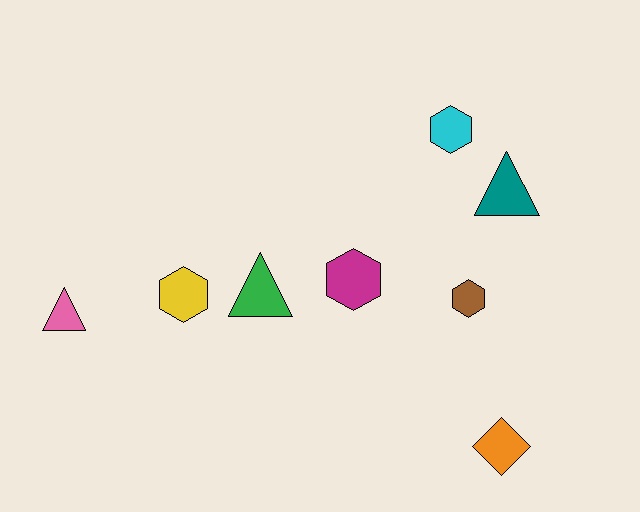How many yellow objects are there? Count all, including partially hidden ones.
There is 1 yellow object.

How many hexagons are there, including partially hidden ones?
There are 4 hexagons.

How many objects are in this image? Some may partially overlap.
There are 8 objects.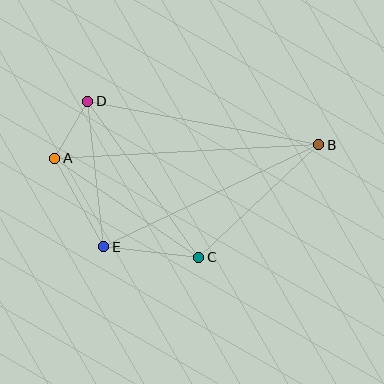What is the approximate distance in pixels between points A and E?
The distance between A and E is approximately 101 pixels.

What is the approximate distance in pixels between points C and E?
The distance between C and E is approximately 95 pixels.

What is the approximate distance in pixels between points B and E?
The distance between B and E is approximately 238 pixels.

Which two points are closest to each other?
Points A and D are closest to each other.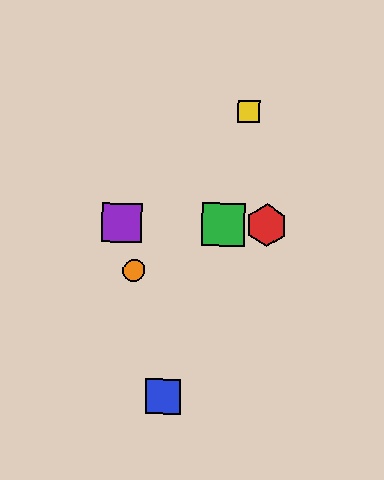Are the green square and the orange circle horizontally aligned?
No, the green square is at y≈225 and the orange circle is at y≈270.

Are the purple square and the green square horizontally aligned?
Yes, both are at y≈223.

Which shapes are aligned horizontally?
The red hexagon, the green square, the purple square are aligned horizontally.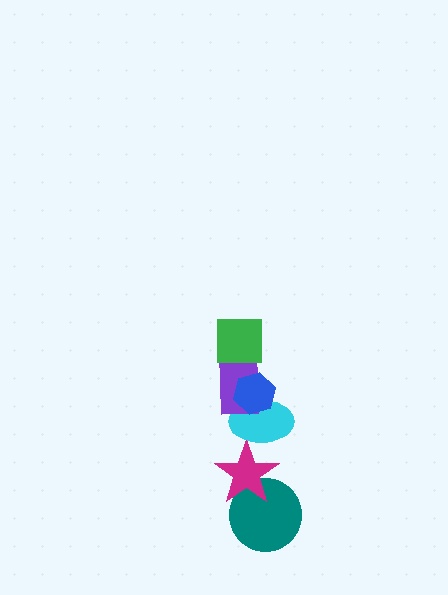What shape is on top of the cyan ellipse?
The purple rectangle is on top of the cyan ellipse.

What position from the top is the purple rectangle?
The purple rectangle is 3rd from the top.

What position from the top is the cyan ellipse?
The cyan ellipse is 4th from the top.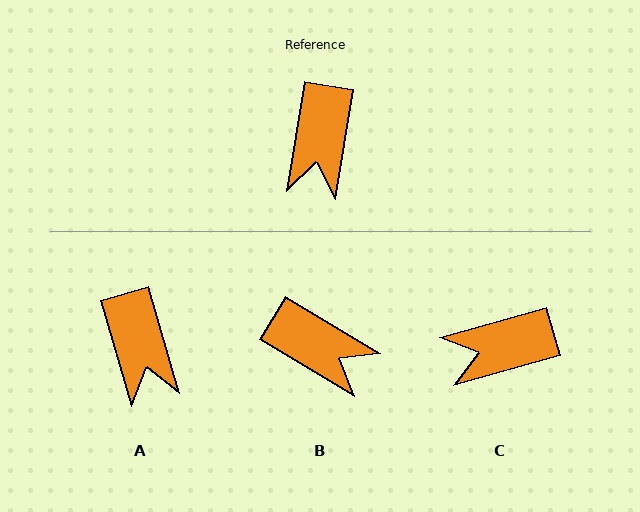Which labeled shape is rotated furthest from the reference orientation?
B, about 68 degrees away.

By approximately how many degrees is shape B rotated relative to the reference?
Approximately 68 degrees counter-clockwise.